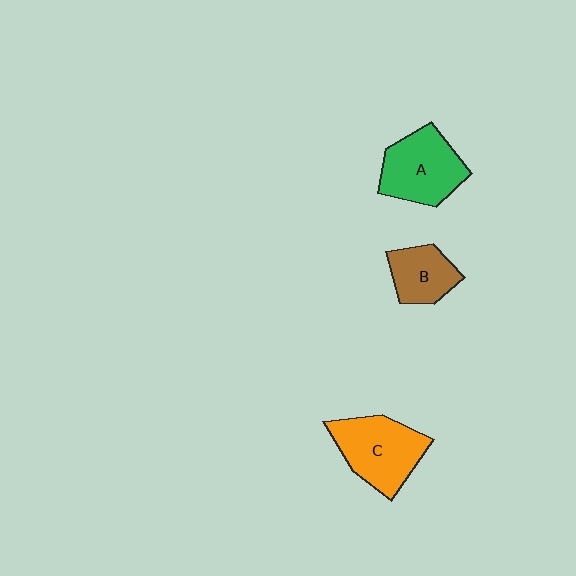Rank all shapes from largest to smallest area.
From largest to smallest: C (orange), A (green), B (brown).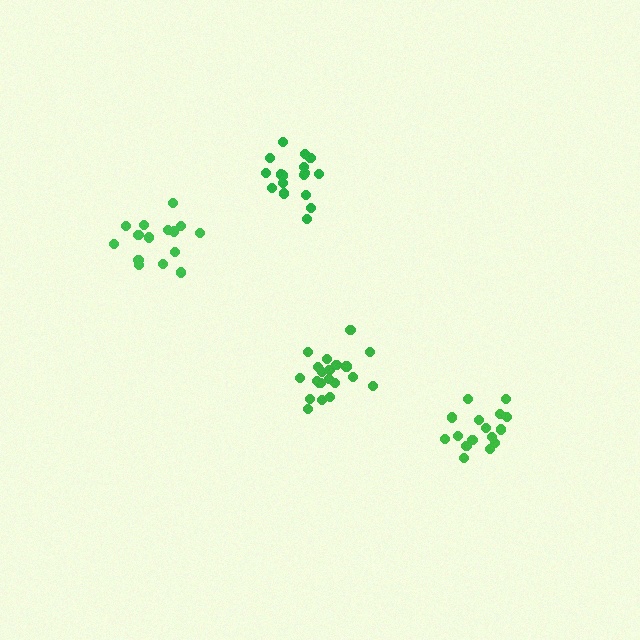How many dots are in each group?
Group 1: 17 dots, Group 2: 16 dots, Group 3: 21 dots, Group 4: 15 dots (69 total).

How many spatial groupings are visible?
There are 4 spatial groupings.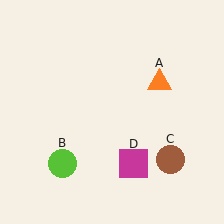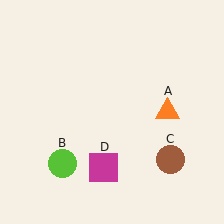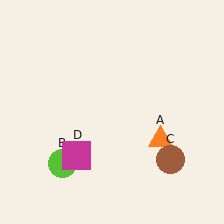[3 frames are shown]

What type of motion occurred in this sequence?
The orange triangle (object A), magenta square (object D) rotated clockwise around the center of the scene.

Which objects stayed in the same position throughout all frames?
Lime circle (object B) and brown circle (object C) remained stationary.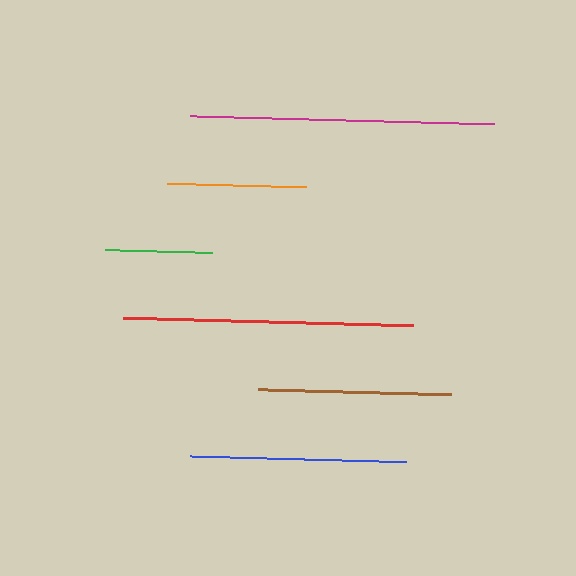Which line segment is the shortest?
The green line is the shortest at approximately 108 pixels.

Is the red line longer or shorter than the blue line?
The red line is longer than the blue line.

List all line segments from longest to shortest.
From longest to shortest: magenta, red, blue, brown, orange, green.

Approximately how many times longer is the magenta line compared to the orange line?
The magenta line is approximately 2.2 times the length of the orange line.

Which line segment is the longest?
The magenta line is the longest at approximately 305 pixels.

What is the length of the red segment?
The red segment is approximately 290 pixels long.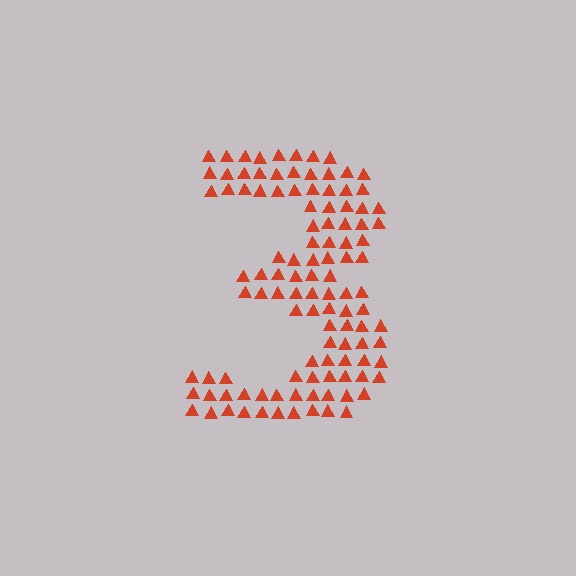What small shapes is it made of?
It is made of small triangles.